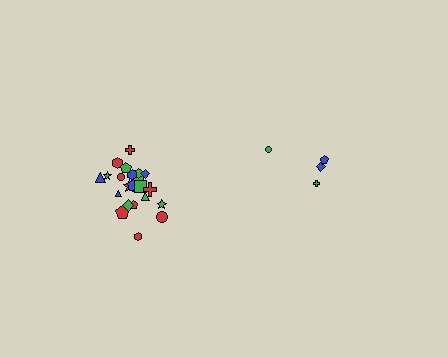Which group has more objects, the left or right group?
The left group.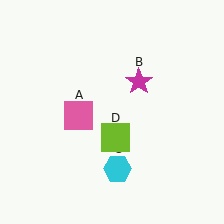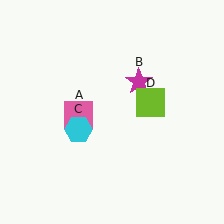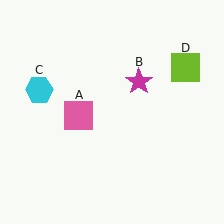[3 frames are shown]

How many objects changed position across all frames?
2 objects changed position: cyan hexagon (object C), lime square (object D).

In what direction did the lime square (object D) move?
The lime square (object D) moved up and to the right.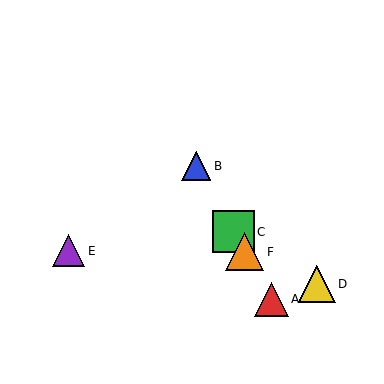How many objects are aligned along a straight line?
4 objects (A, B, C, F) are aligned along a straight line.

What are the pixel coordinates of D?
Object D is at (317, 284).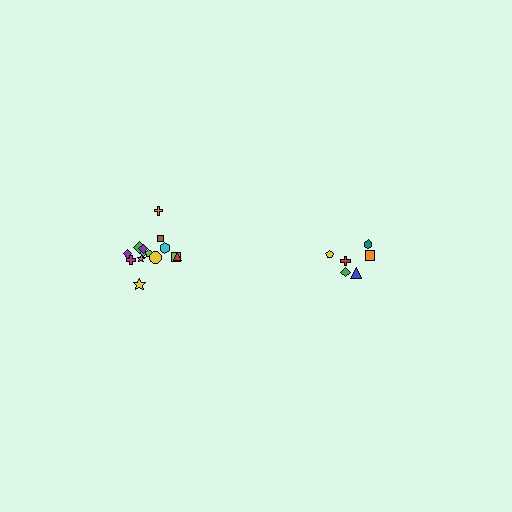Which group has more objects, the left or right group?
The left group.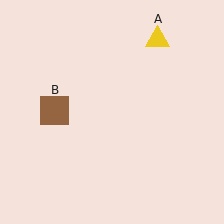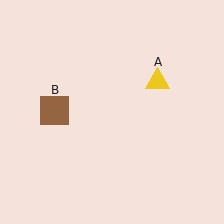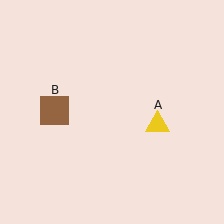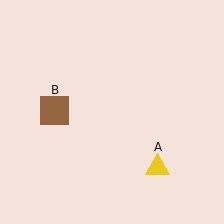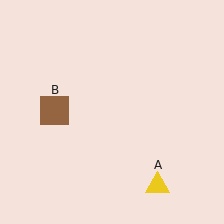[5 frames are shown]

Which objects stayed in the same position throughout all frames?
Brown square (object B) remained stationary.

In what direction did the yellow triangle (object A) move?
The yellow triangle (object A) moved down.